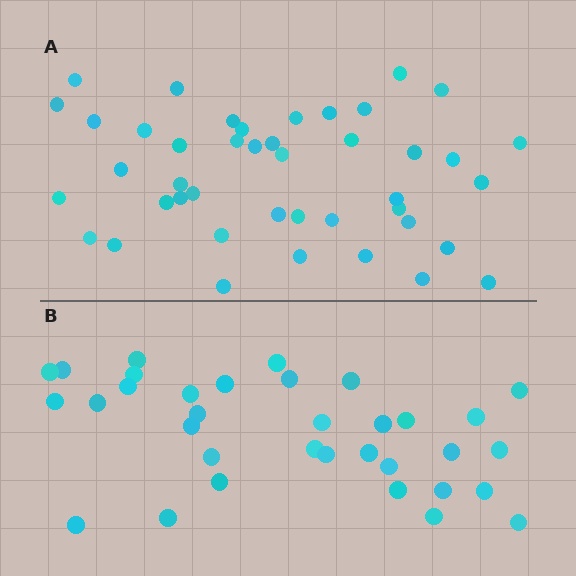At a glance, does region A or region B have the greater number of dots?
Region A (the top region) has more dots.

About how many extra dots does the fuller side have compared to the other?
Region A has roughly 8 or so more dots than region B.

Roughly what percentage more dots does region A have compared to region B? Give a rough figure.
About 25% more.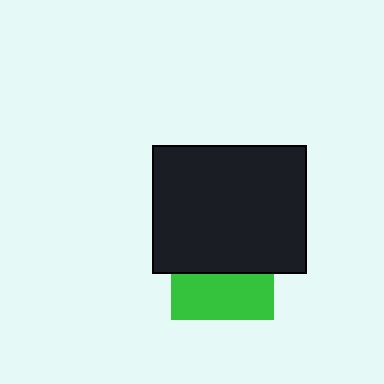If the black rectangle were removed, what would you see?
You would see the complete green square.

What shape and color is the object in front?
The object in front is a black rectangle.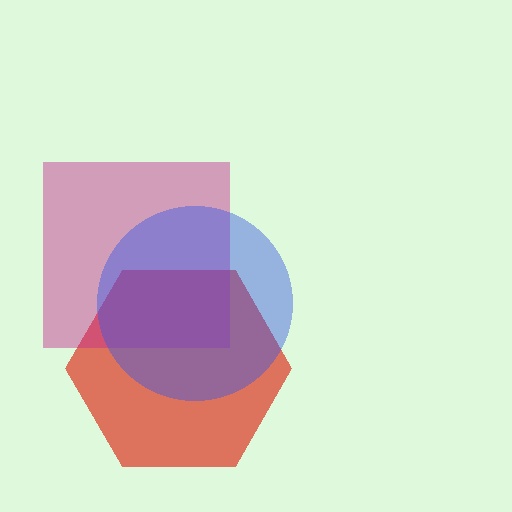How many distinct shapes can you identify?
There are 3 distinct shapes: a red hexagon, a magenta square, a blue circle.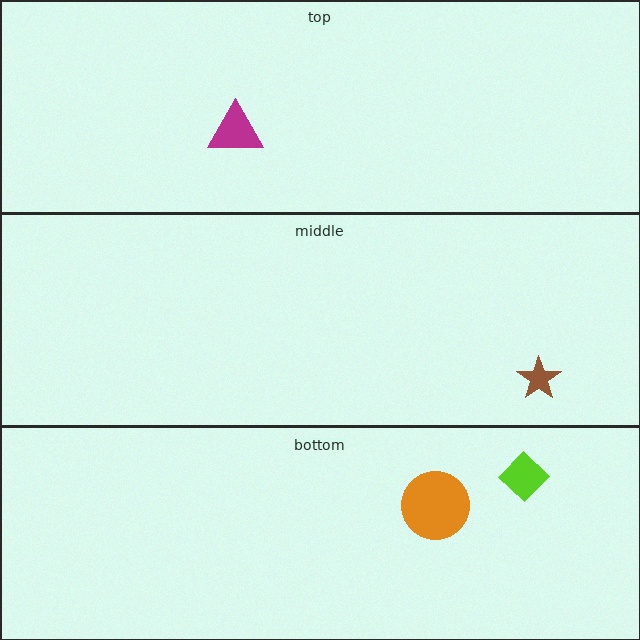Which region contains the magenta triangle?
The top region.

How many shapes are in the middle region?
1.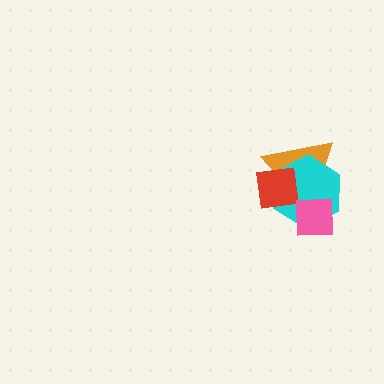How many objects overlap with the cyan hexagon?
3 objects overlap with the cyan hexagon.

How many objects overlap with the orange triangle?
3 objects overlap with the orange triangle.